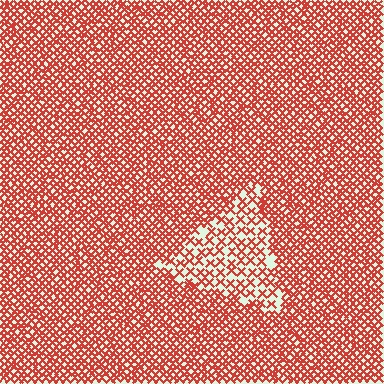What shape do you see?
I see a triangle.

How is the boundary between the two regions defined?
The boundary is defined by a change in element density (approximately 2.1x ratio). All elements are the same color, size, and shape.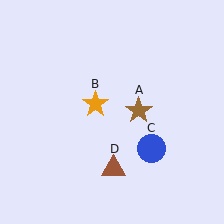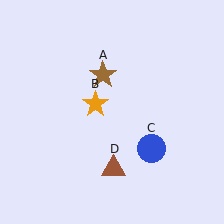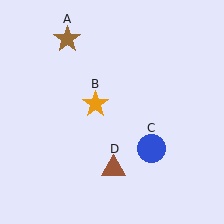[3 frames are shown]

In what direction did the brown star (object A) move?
The brown star (object A) moved up and to the left.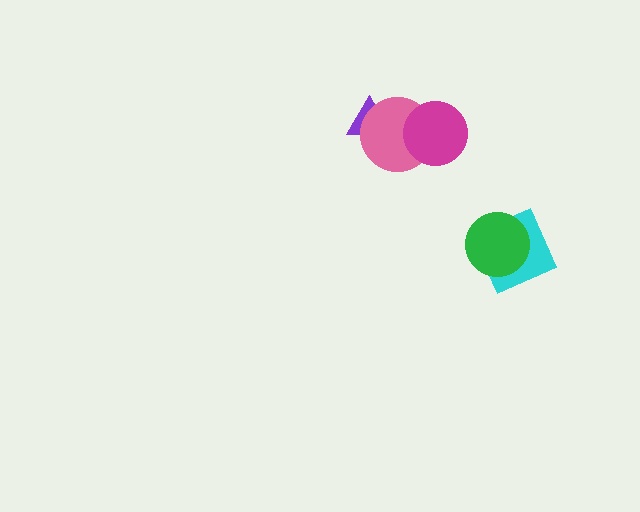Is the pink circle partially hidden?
Yes, it is partially covered by another shape.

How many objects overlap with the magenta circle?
1 object overlaps with the magenta circle.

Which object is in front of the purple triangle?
The pink circle is in front of the purple triangle.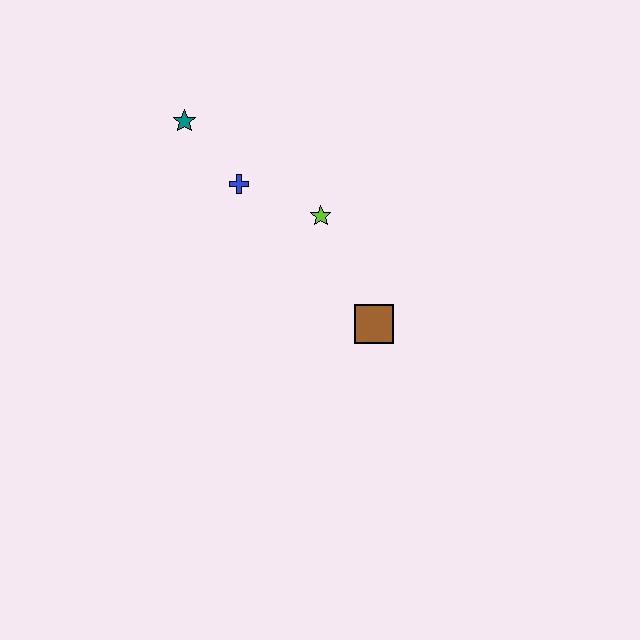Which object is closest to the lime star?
The blue cross is closest to the lime star.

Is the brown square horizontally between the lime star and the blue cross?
No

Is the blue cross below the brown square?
No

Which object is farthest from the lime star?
The teal star is farthest from the lime star.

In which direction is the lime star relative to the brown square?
The lime star is above the brown square.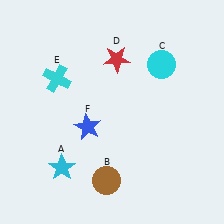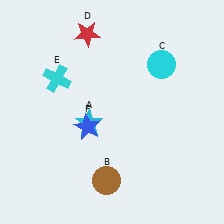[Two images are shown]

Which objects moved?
The objects that moved are: the cyan star (A), the red star (D).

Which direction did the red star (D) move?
The red star (D) moved left.